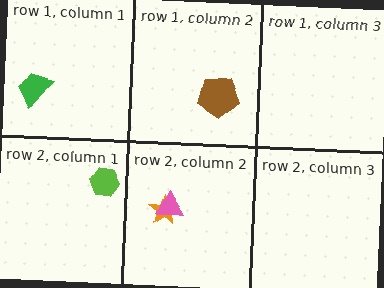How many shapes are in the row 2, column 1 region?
1.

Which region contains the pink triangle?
The row 2, column 2 region.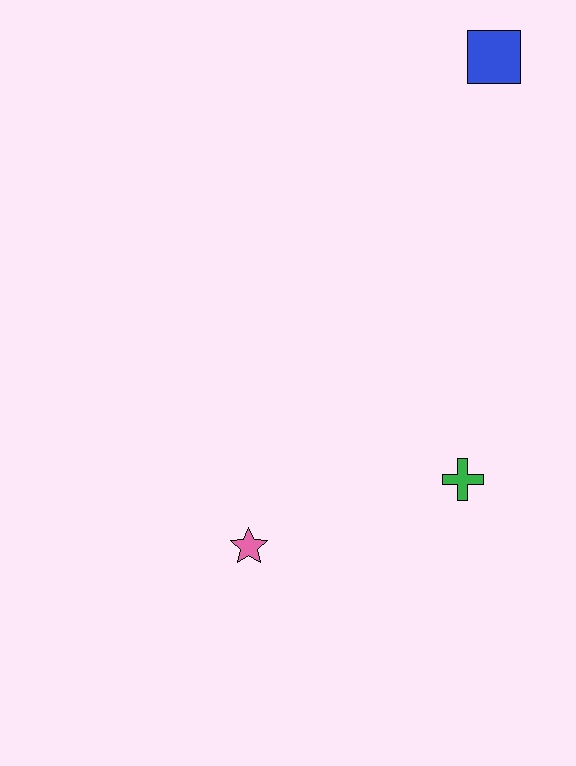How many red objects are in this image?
There are no red objects.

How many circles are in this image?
There are no circles.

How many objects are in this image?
There are 3 objects.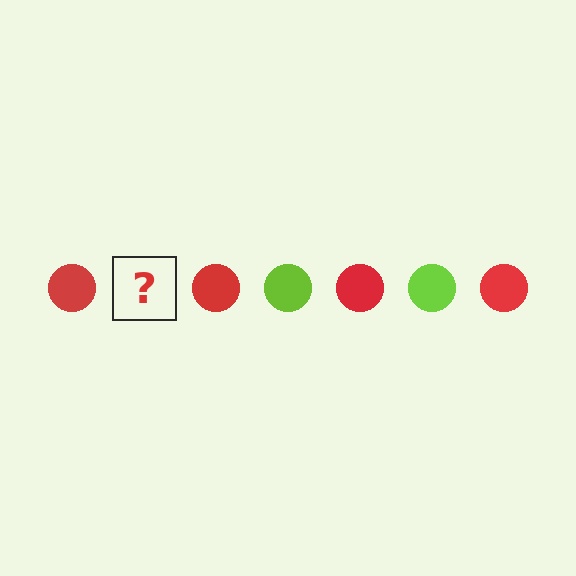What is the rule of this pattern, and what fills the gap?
The rule is that the pattern cycles through red, lime circles. The gap should be filled with a lime circle.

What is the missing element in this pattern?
The missing element is a lime circle.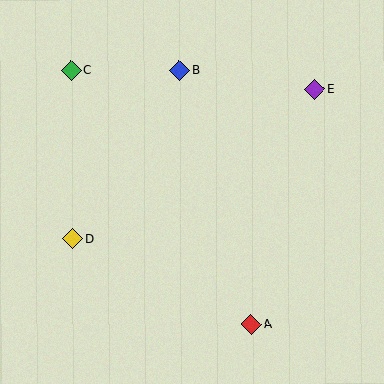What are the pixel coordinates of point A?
Point A is at (251, 324).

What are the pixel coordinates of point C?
Point C is at (71, 71).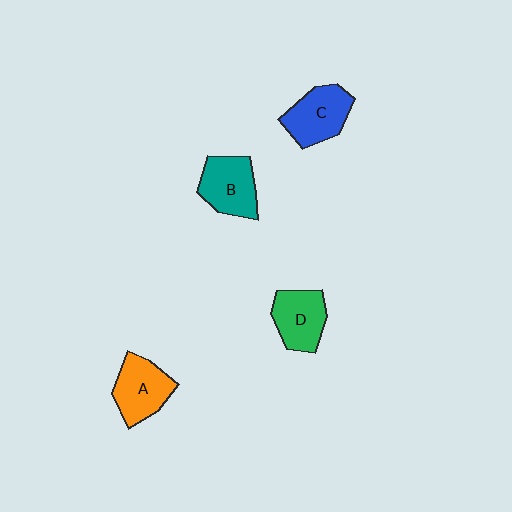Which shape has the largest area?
Shape C (blue).